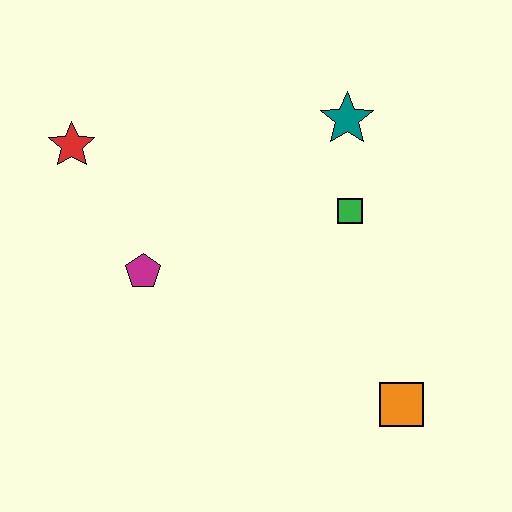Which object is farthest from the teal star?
The orange square is farthest from the teal star.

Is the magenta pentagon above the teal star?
No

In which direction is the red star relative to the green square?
The red star is to the left of the green square.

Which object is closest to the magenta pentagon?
The red star is closest to the magenta pentagon.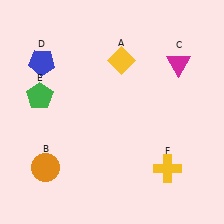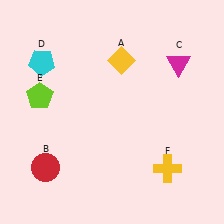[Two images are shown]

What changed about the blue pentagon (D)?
In Image 1, D is blue. In Image 2, it changed to cyan.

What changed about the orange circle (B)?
In Image 1, B is orange. In Image 2, it changed to red.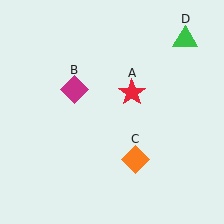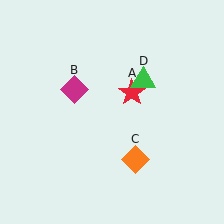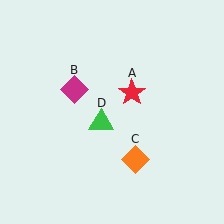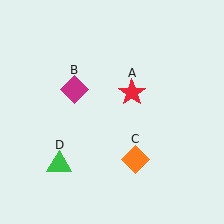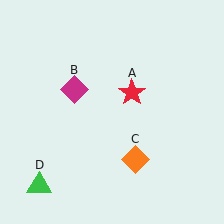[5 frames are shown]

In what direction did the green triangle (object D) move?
The green triangle (object D) moved down and to the left.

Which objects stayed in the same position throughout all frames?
Red star (object A) and magenta diamond (object B) and orange diamond (object C) remained stationary.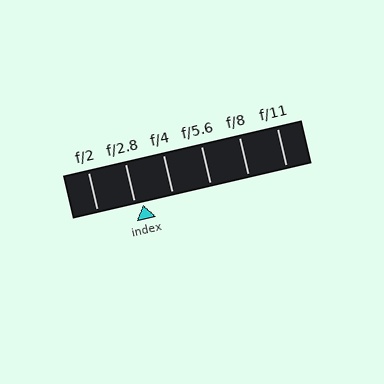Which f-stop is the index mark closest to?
The index mark is closest to f/2.8.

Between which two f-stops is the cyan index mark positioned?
The index mark is between f/2.8 and f/4.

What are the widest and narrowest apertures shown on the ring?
The widest aperture shown is f/2 and the narrowest is f/11.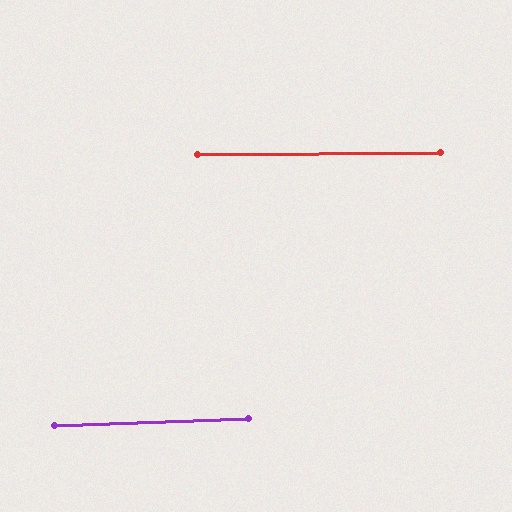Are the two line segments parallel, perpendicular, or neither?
Parallel — their directions differ by only 1.6°.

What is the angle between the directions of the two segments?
Approximately 2 degrees.